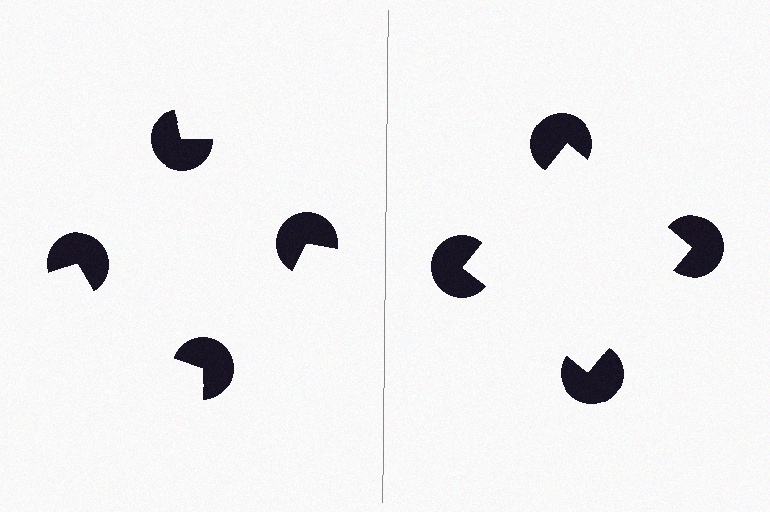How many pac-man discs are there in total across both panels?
8 — 4 on each side.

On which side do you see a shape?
An illusory square appears on the right side. On the left side the wedge cuts are rotated, so no coherent shape forms.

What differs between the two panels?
The pac-man discs are positioned identically on both sides; only the wedge orientations differ. On the right they align to a square; on the left they are misaligned.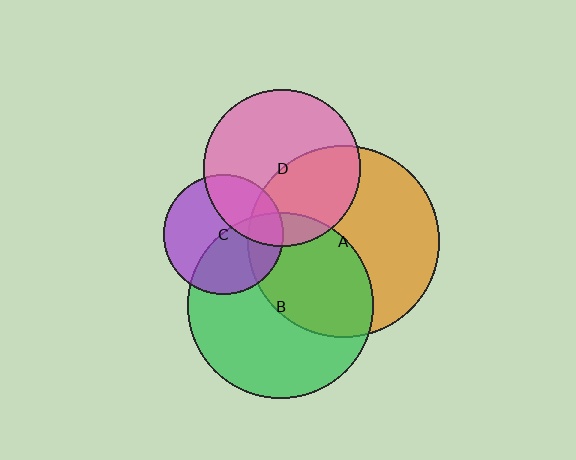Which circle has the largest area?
Circle A (orange).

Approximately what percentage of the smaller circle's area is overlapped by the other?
Approximately 20%.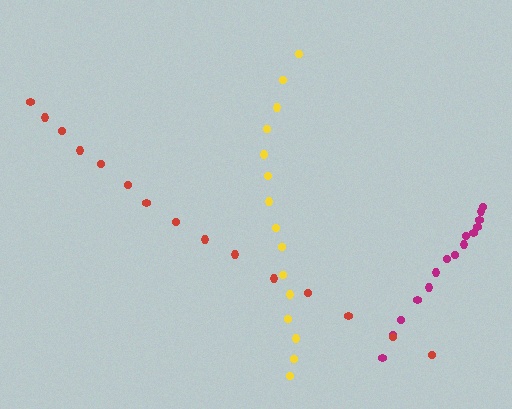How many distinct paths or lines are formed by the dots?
There are 3 distinct paths.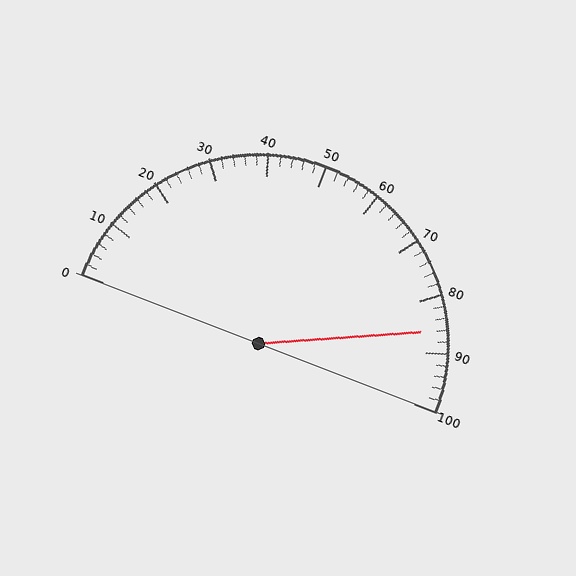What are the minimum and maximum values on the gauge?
The gauge ranges from 0 to 100.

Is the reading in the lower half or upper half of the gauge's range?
The reading is in the upper half of the range (0 to 100).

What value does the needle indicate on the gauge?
The needle indicates approximately 86.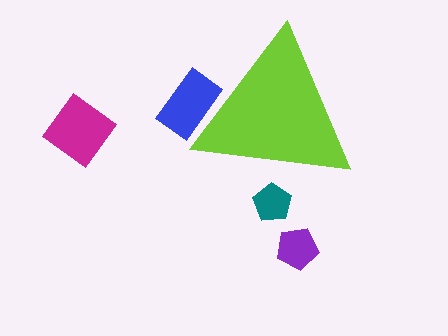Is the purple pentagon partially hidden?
No, the purple pentagon is fully visible.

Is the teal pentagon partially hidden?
Yes, the teal pentagon is partially hidden behind the lime triangle.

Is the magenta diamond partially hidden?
No, the magenta diamond is fully visible.